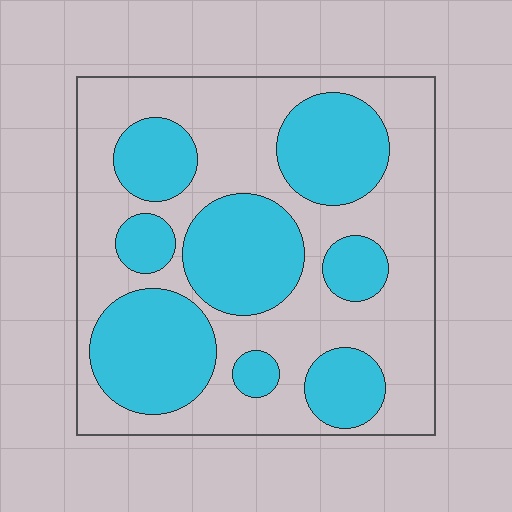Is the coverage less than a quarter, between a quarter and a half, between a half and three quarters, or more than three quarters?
Between a quarter and a half.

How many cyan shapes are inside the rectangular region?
8.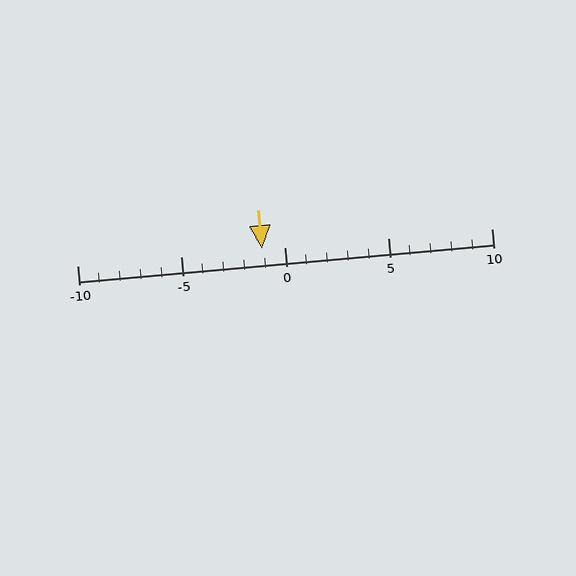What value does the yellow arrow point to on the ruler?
The yellow arrow points to approximately -1.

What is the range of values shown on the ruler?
The ruler shows values from -10 to 10.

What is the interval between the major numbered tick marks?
The major tick marks are spaced 5 units apart.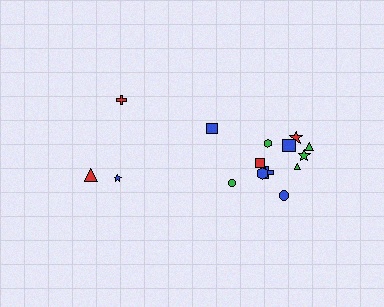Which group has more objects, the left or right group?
The right group.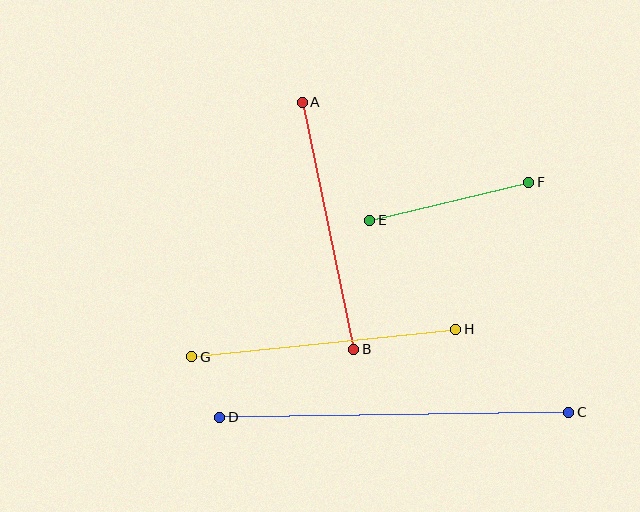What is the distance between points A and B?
The distance is approximately 252 pixels.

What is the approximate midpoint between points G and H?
The midpoint is at approximately (324, 343) pixels.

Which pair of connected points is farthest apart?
Points C and D are farthest apart.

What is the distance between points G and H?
The distance is approximately 266 pixels.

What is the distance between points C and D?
The distance is approximately 349 pixels.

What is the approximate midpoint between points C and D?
The midpoint is at approximately (394, 415) pixels.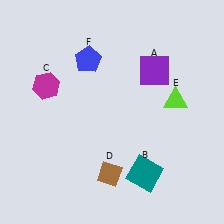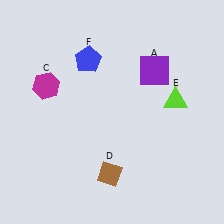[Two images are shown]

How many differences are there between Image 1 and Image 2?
There is 1 difference between the two images.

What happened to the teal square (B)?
The teal square (B) was removed in Image 2. It was in the bottom-right area of Image 1.